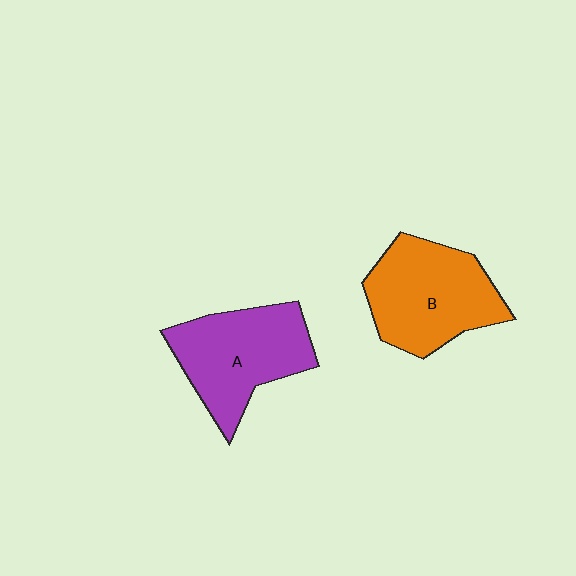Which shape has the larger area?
Shape B (orange).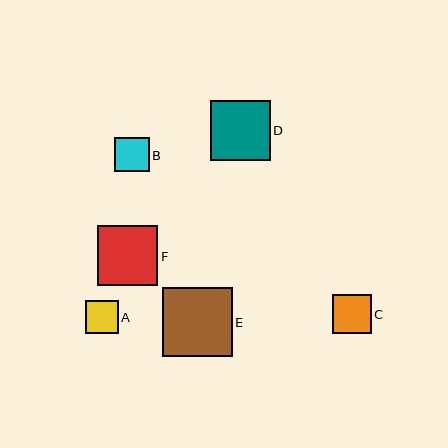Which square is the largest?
Square E is the largest with a size of approximately 69 pixels.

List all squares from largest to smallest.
From largest to smallest: E, F, D, C, B, A.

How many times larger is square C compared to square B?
Square C is approximately 1.1 times the size of square B.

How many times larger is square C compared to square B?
Square C is approximately 1.1 times the size of square B.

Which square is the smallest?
Square A is the smallest with a size of approximately 33 pixels.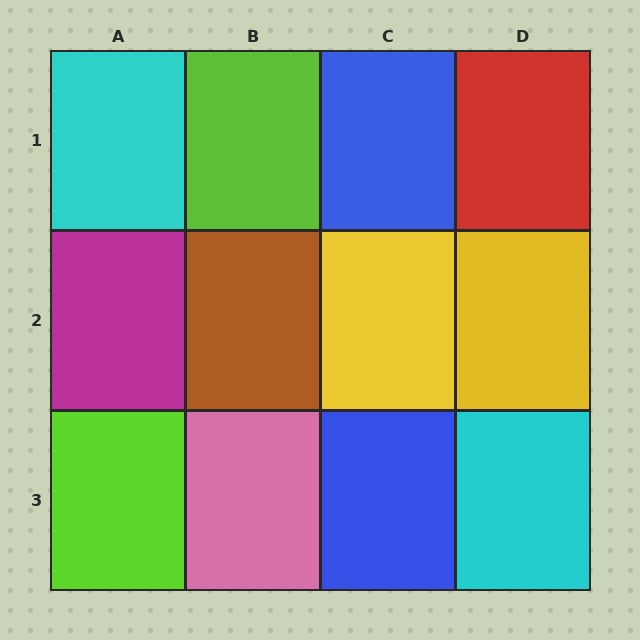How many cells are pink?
1 cell is pink.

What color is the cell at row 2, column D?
Yellow.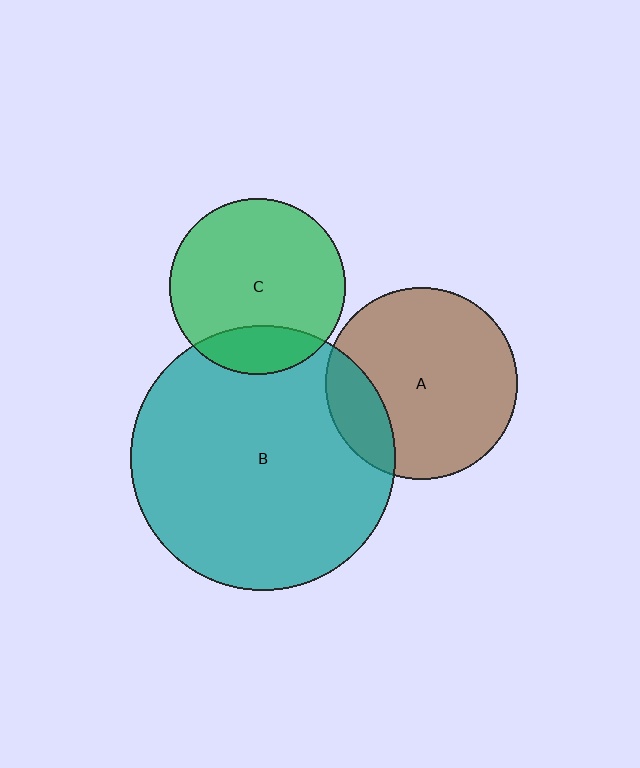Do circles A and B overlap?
Yes.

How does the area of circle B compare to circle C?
Approximately 2.3 times.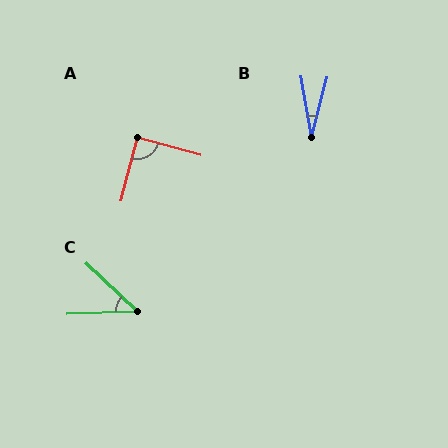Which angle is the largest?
A, at approximately 89 degrees.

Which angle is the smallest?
B, at approximately 25 degrees.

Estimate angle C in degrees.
Approximately 45 degrees.